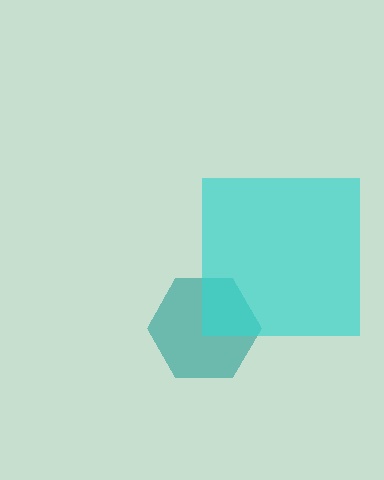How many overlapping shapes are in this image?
There are 2 overlapping shapes in the image.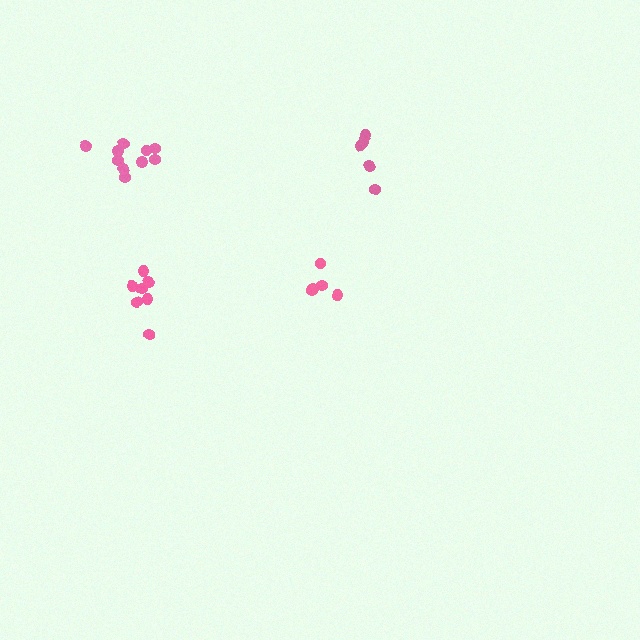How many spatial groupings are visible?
There are 4 spatial groupings.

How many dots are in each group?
Group 1: 10 dots, Group 2: 7 dots, Group 3: 5 dots, Group 4: 5 dots (27 total).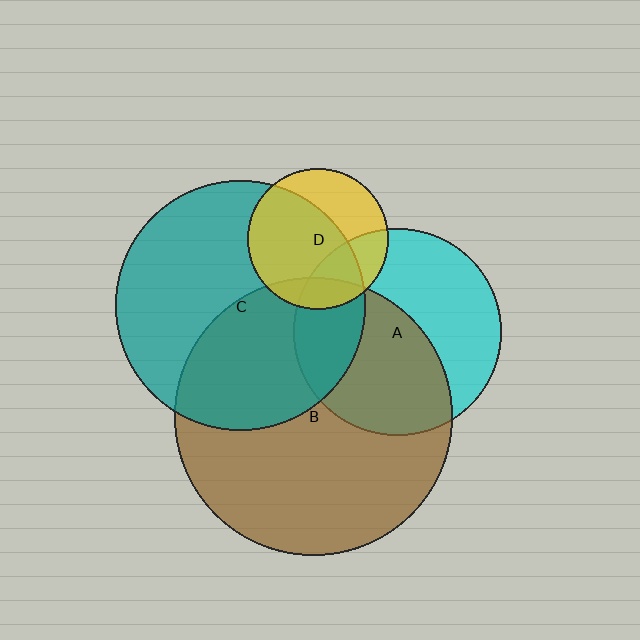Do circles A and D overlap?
Yes.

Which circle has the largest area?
Circle B (brown).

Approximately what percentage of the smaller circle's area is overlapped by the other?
Approximately 25%.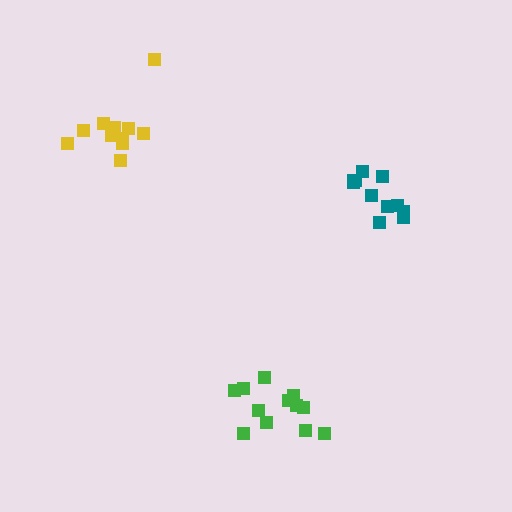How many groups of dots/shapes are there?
There are 3 groups.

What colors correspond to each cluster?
The clusters are colored: green, yellow, teal.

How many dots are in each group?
Group 1: 12 dots, Group 2: 12 dots, Group 3: 11 dots (35 total).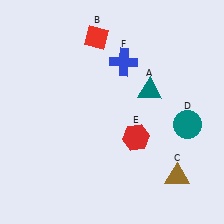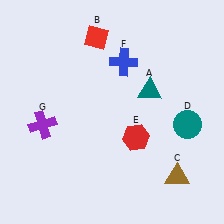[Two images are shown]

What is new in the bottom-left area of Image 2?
A purple cross (G) was added in the bottom-left area of Image 2.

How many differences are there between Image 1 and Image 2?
There is 1 difference between the two images.